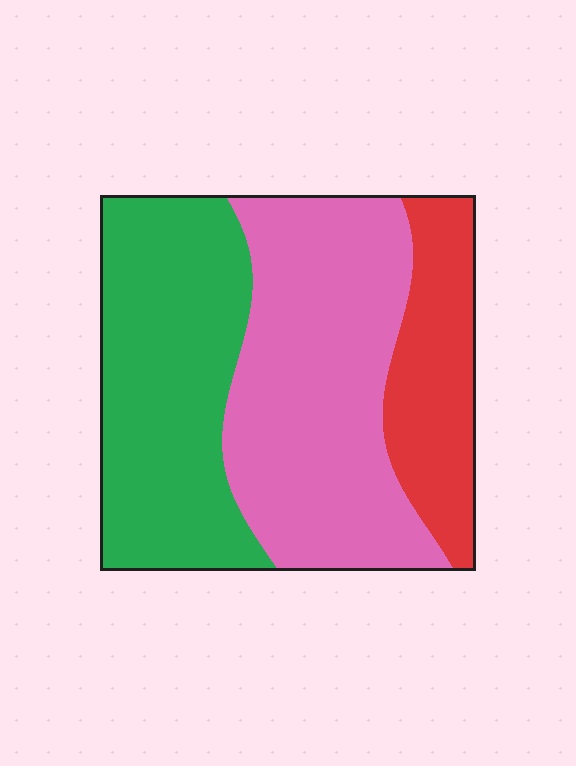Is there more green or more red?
Green.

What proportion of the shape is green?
Green takes up between a quarter and a half of the shape.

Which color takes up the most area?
Pink, at roughly 45%.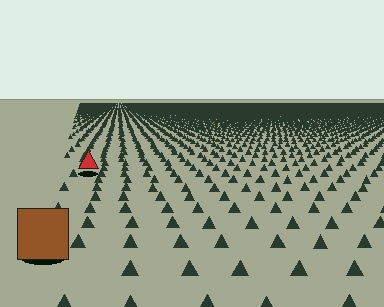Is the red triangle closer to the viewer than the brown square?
No. The brown square is closer — you can tell from the texture gradient: the ground texture is coarser near it.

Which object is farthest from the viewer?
The red triangle is farthest from the viewer. It appears smaller and the ground texture around it is denser.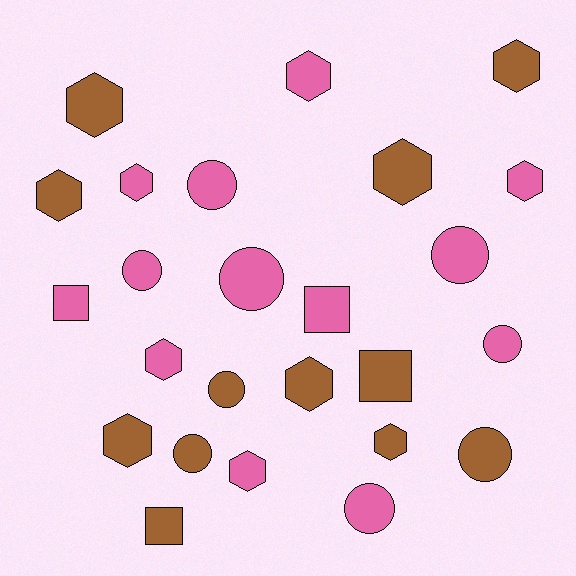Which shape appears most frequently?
Hexagon, with 12 objects.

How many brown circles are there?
There are 3 brown circles.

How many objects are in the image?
There are 25 objects.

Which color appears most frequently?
Pink, with 13 objects.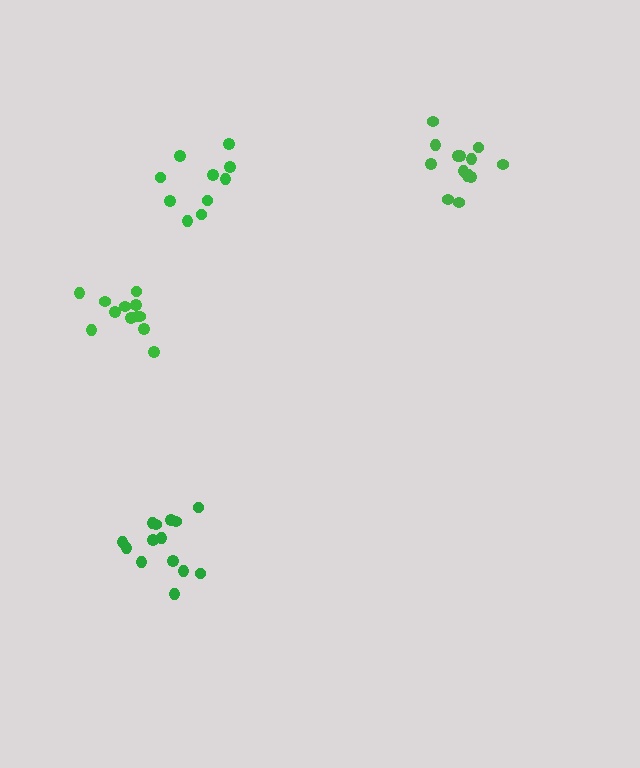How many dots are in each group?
Group 1: 14 dots, Group 2: 14 dots, Group 3: 12 dots, Group 4: 10 dots (50 total).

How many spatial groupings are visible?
There are 4 spatial groupings.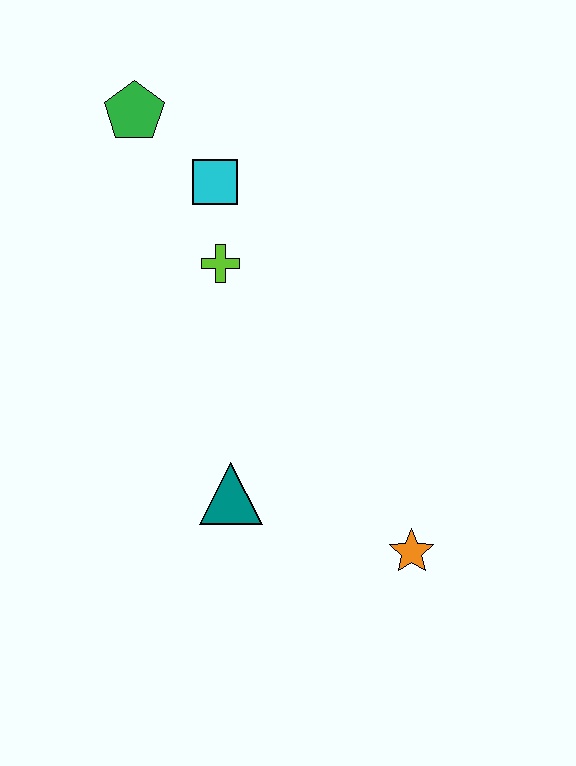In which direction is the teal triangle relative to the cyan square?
The teal triangle is below the cyan square.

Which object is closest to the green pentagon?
The cyan square is closest to the green pentagon.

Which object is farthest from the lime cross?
The orange star is farthest from the lime cross.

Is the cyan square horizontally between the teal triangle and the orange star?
No